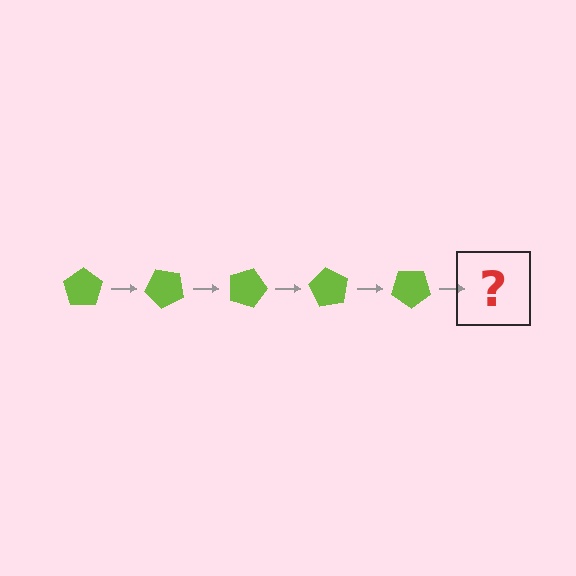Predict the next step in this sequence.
The next step is a lime pentagon rotated 225 degrees.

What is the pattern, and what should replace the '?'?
The pattern is that the pentagon rotates 45 degrees each step. The '?' should be a lime pentagon rotated 225 degrees.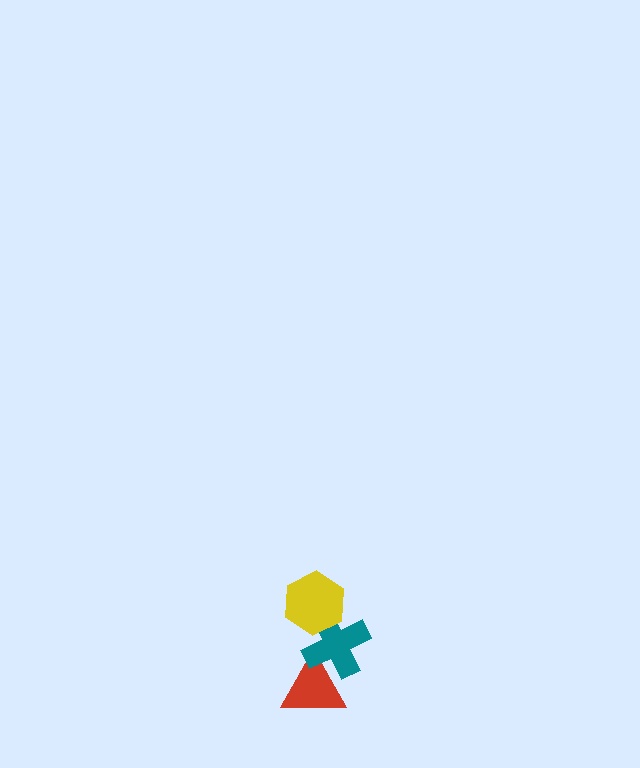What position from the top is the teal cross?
The teal cross is 2nd from the top.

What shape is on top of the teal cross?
The yellow hexagon is on top of the teal cross.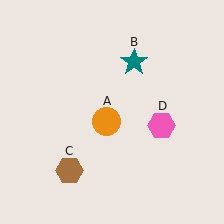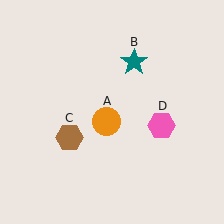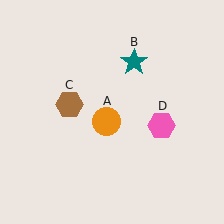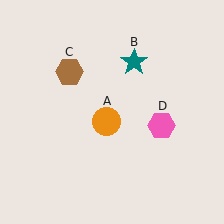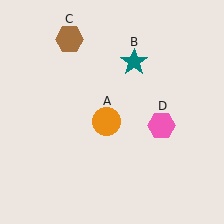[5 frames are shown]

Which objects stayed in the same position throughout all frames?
Orange circle (object A) and teal star (object B) and pink hexagon (object D) remained stationary.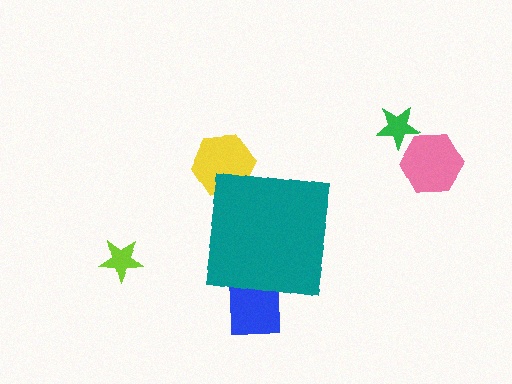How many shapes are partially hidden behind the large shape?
2 shapes are partially hidden.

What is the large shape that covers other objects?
A teal square.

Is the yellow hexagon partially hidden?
Yes, the yellow hexagon is partially hidden behind the teal square.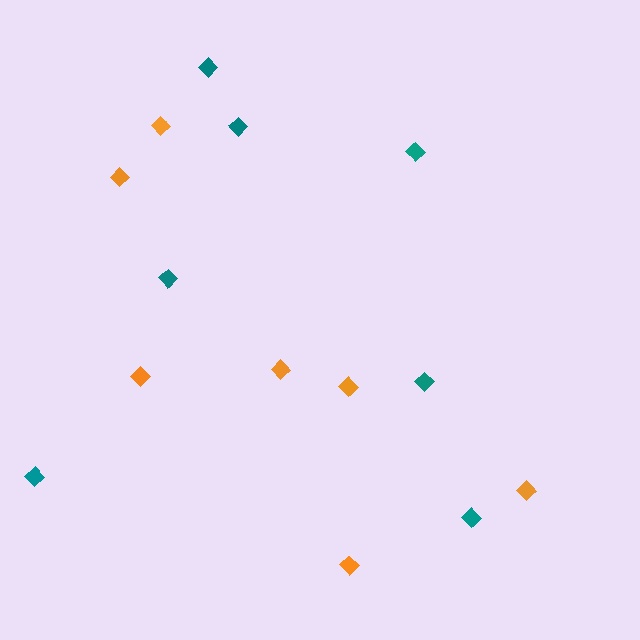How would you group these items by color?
There are 2 groups: one group of orange diamonds (7) and one group of teal diamonds (7).